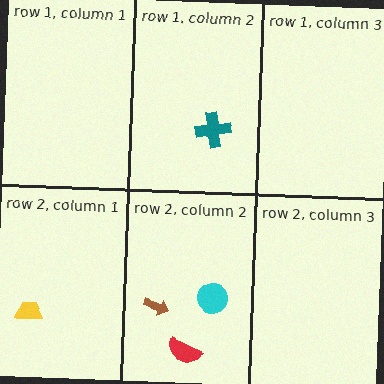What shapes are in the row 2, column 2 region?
The brown arrow, the red semicircle, the cyan circle.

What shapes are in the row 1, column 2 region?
The teal cross.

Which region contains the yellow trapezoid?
The row 2, column 1 region.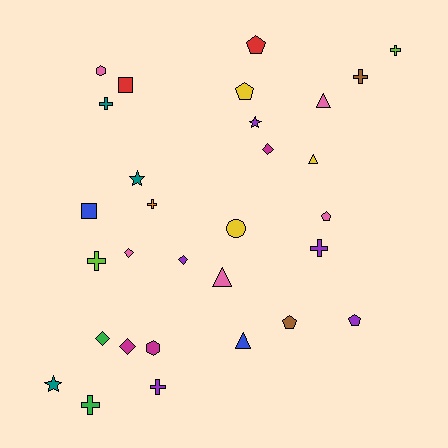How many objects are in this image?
There are 30 objects.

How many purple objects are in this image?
There are 5 purple objects.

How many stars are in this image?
There are 3 stars.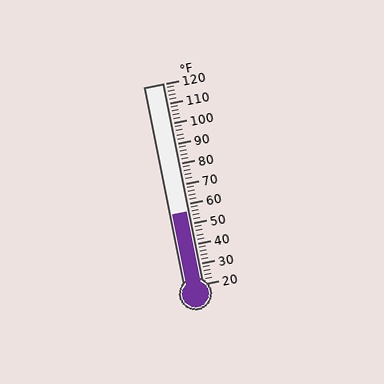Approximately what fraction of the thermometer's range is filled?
The thermometer is filled to approximately 35% of its range.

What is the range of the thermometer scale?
The thermometer scale ranges from 20°F to 120°F.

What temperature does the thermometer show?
The thermometer shows approximately 56°F.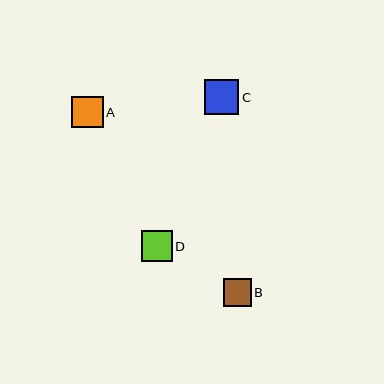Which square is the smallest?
Square B is the smallest with a size of approximately 28 pixels.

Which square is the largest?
Square C is the largest with a size of approximately 34 pixels.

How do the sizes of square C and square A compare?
Square C and square A are approximately the same size.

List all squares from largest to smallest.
From largest to smallest: C, A, D, B.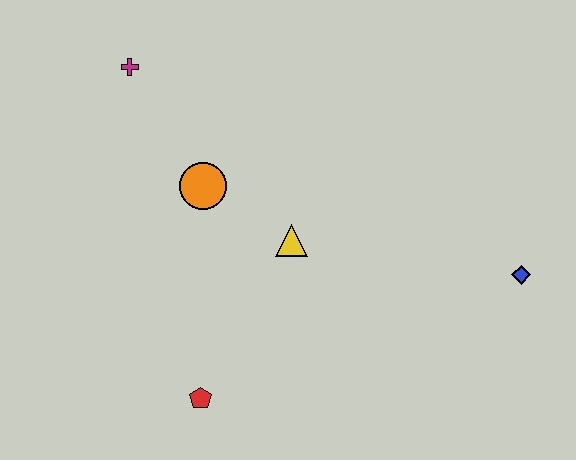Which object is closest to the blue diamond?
The yellow triangle is closest to the blue diamond.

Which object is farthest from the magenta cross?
The blue diamond is farthest from the magenta cross.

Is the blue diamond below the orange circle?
Yes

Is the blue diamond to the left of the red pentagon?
No